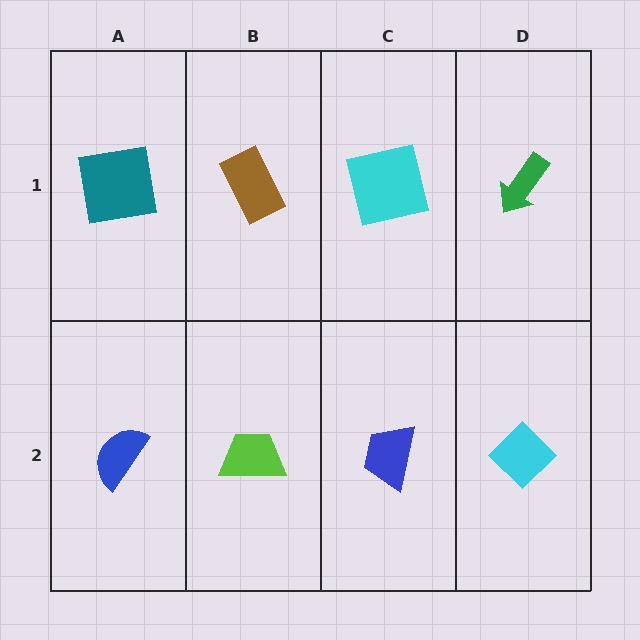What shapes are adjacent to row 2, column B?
A brown rectangle (row 1, column B), a blue semicircle (row 2, column A), a blue trapezoid (row 2, column C).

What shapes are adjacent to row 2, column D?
A green arrow (row 1, column D), a blue trapezoid (row 2, column C).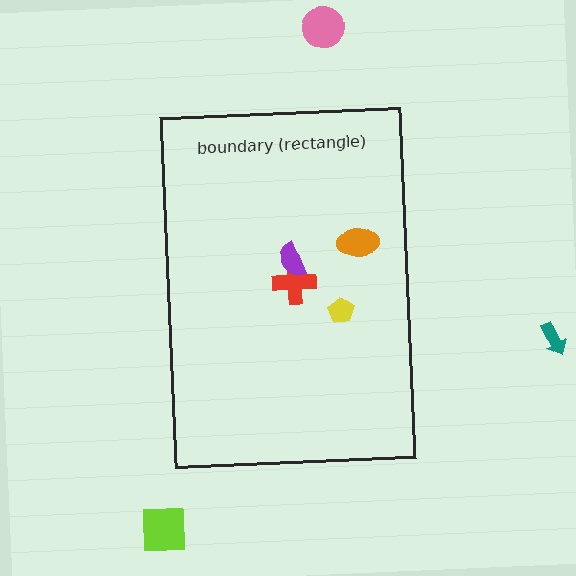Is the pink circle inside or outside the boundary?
Outside.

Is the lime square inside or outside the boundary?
Outside.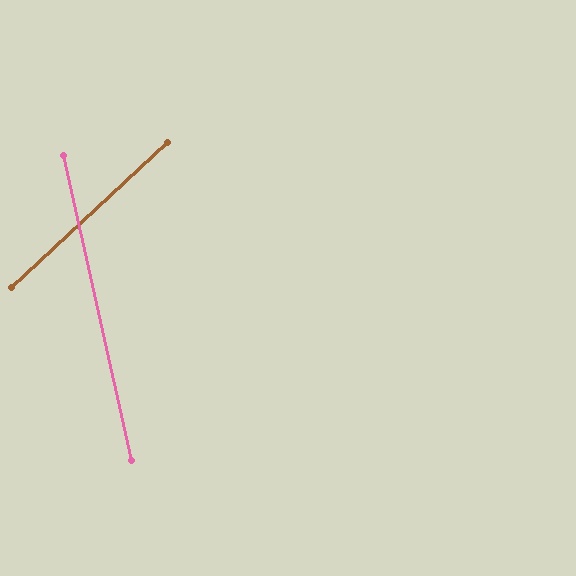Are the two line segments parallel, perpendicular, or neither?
Neither parallel nor perpendicular — they differ by about 60°.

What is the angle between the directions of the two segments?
Approximately 60 degrees.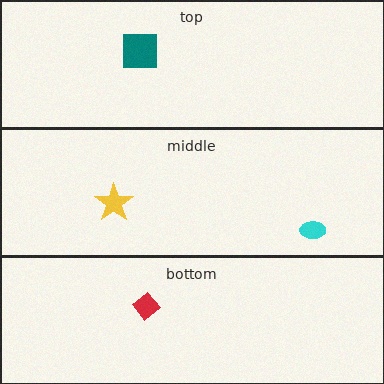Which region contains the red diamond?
The bottom region.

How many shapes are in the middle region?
2.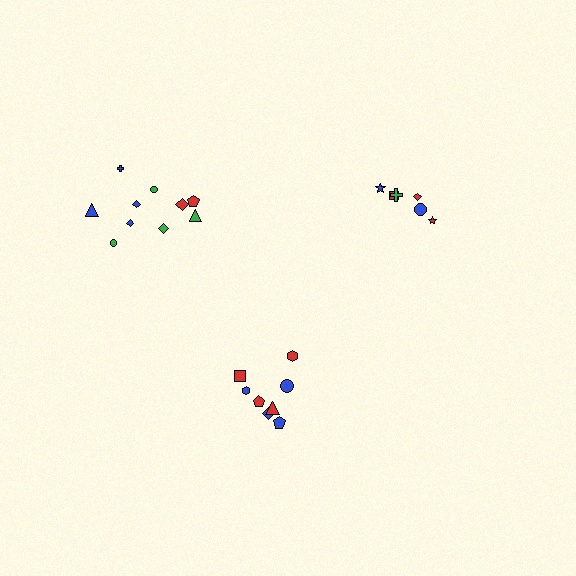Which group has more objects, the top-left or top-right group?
The top-left group.